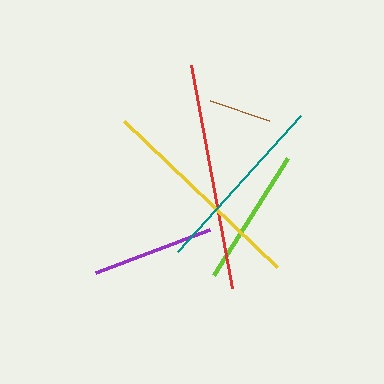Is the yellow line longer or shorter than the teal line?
The yellow line is longer than the teal line.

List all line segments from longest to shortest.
From longest to shortest: red, yellow, teal, lime, purple, brown.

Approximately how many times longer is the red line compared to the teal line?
The red line is approximately 1.2 times the length of the teal line.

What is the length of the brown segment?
The brown segment is approximately 62 pixels long.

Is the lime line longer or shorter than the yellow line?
The yellow line is longer than the lime line.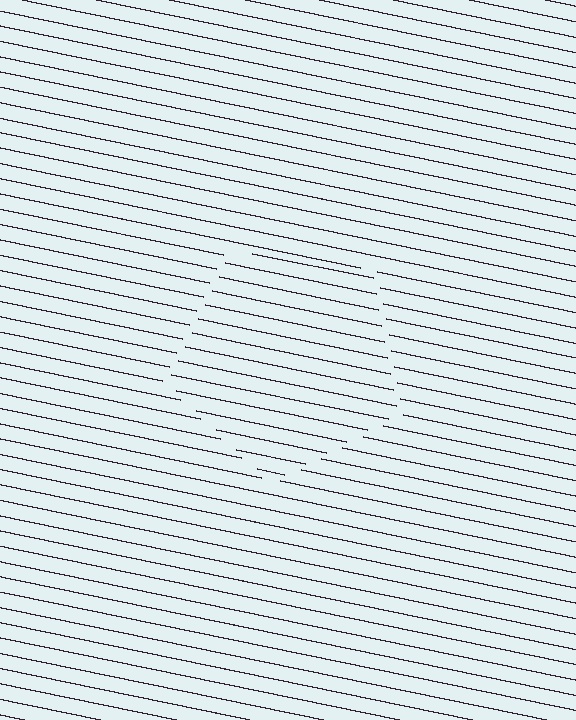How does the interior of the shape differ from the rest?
The interior of the shape contains the same grating, shifted by half a period — the contour is defined by the phase discontinuity where line-ends from the inner and outer gratings abut.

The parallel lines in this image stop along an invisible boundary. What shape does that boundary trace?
An illusory pentagon. The interior of the shape contains the same grating, shifted by half a period — the contour is defined by the phase discontinuity where line-ends from the inner and outer gratings abut.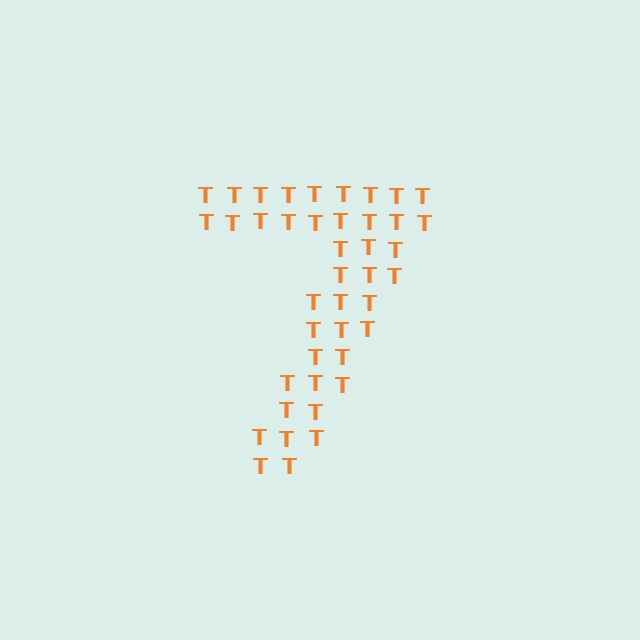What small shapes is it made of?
It is made of small letter T's.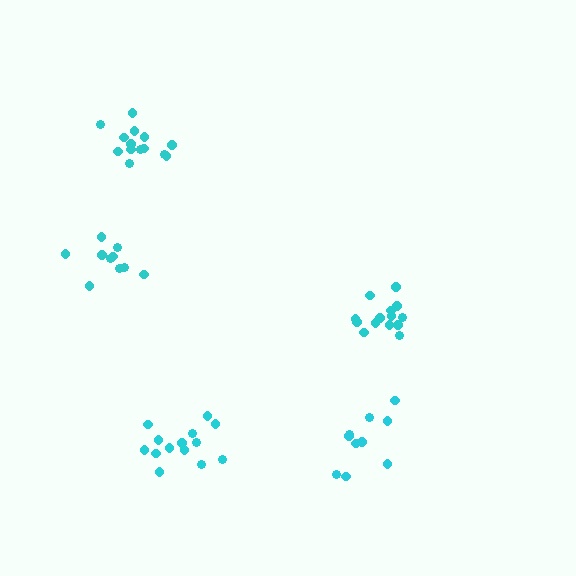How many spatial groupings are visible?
There are 5 spatial groupings.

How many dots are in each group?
Group 1: 10 dots, Group 2: 14 dots, Group 3: 14 dots, Group 4: 10 dots, Group 5: 14 dots (62 total).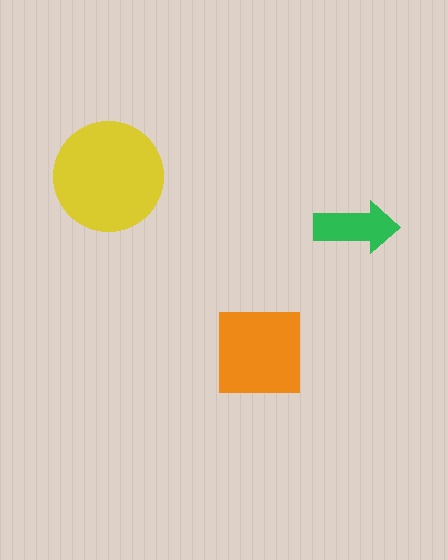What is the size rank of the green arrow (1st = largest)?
3rd.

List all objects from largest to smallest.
The yellow circle, the orange square, the green arrow.